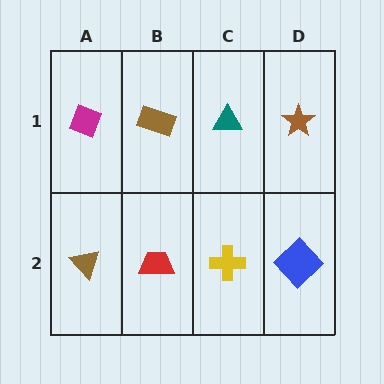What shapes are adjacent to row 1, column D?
A blue diamond (row 2, column D), a teal triangle (row 1, column C).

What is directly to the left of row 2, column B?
A brown triangle.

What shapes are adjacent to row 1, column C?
A yellow cross (row 2, column C), a brown rectangle (row 1, column B), a brown star (row 1, column D).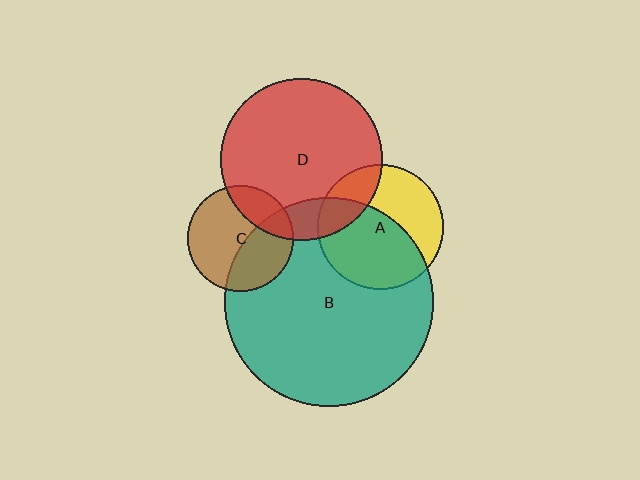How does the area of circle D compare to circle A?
Approximately 1.7 times.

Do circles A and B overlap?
Yes.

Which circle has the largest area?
Circle B (teal).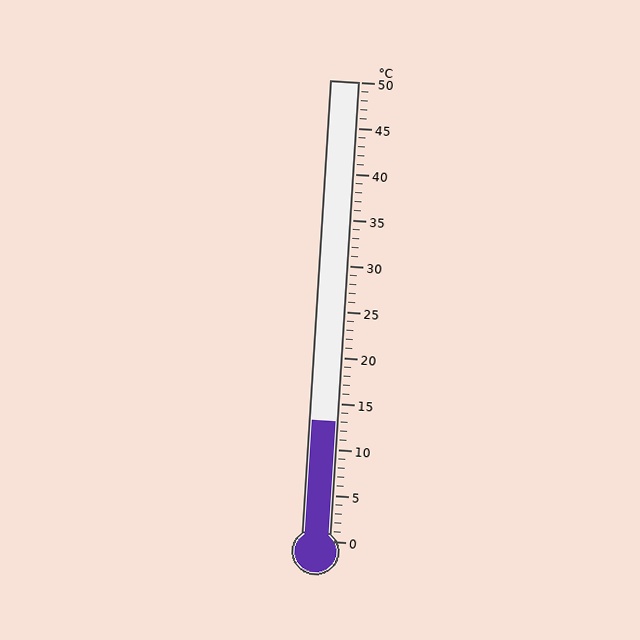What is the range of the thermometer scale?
The thermometer scale ranges from 0°C to 50°C.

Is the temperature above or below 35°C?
The temperature is below 35°C.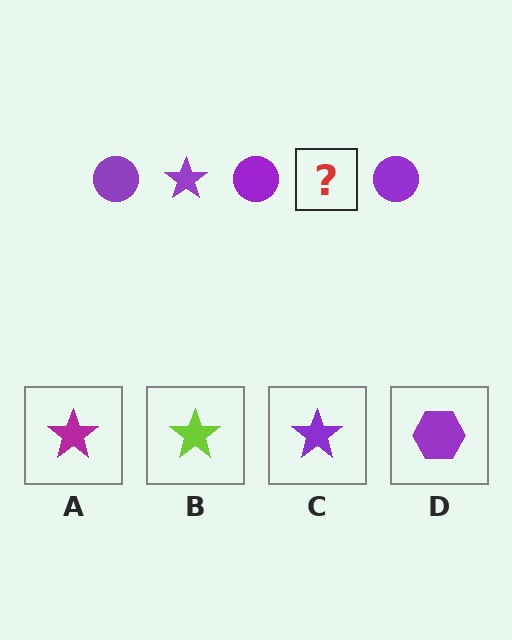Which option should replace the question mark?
Option C.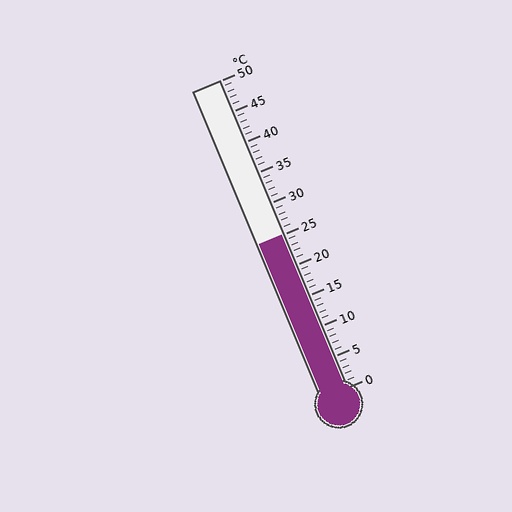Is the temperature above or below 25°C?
The temperature is at 25°C.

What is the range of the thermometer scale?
The thermometer scale ranges from 0°C to 50°C.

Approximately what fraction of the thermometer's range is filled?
The thermometer is filled to approximately 50% of its range.